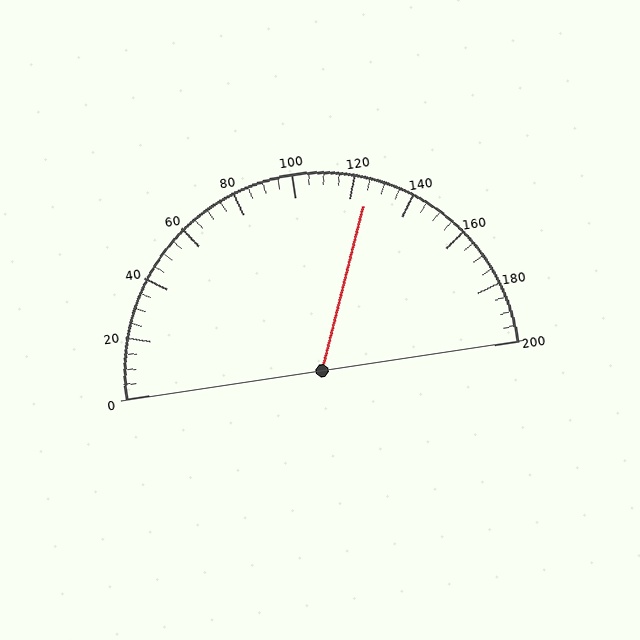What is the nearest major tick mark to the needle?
The nearest major tick mark is 120.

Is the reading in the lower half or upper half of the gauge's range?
The reading is in the upper half of the range (0 to 200).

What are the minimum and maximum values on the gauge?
The gauge ranges from 0 to 200.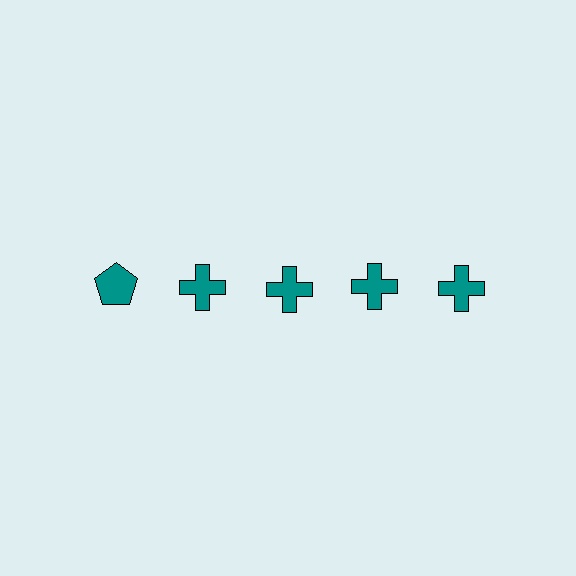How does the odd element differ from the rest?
It has a different shape: pentagon instead of cross.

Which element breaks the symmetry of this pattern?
The teal pentagon in the top row, leftmost column breaks the symmetry. All other shapes are teal crosses.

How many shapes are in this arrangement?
There are 5 shapes arranged in a grid pattern.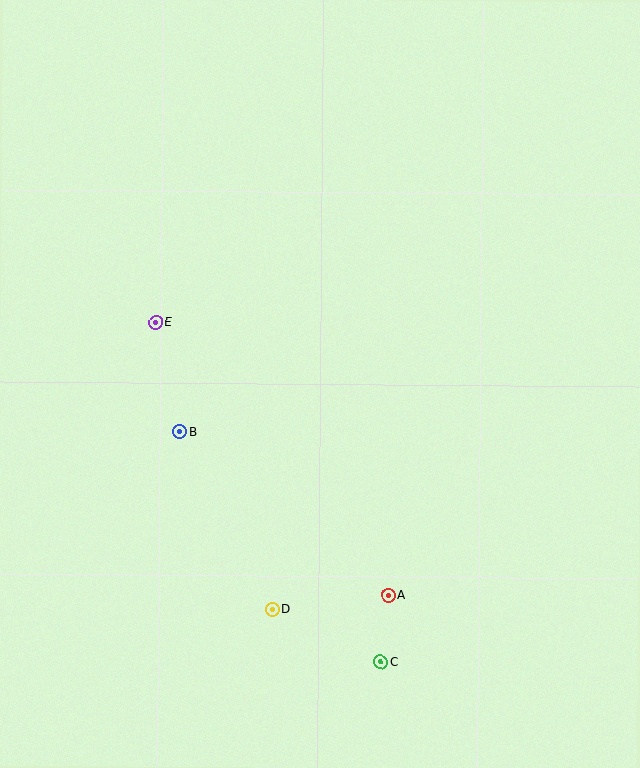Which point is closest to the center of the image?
Point B at (179, 431) is closest to the center.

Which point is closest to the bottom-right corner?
Point C is closest to the bottom-right corner.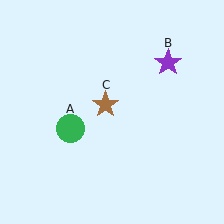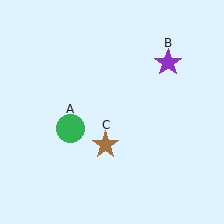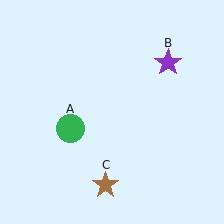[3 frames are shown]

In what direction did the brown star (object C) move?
The brown star (object C) moved down.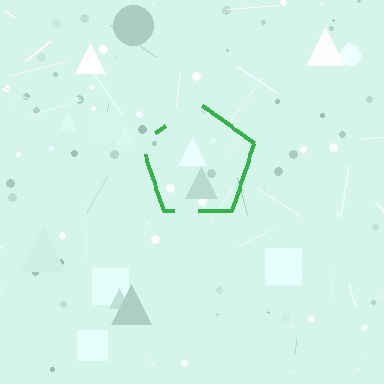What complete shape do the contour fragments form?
The contour fragments form a pentagon.